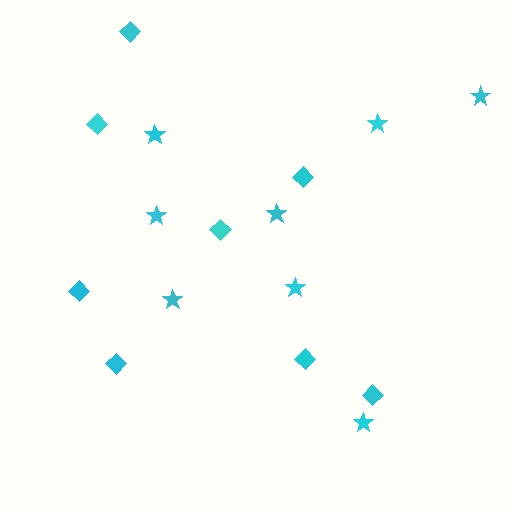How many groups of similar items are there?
There are 2 groups: one group of diamonds (8) and one group of stars (8).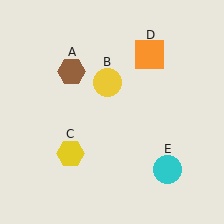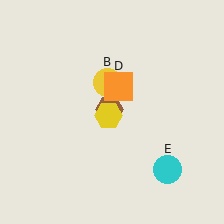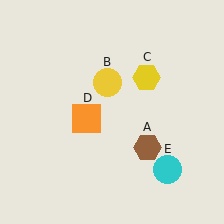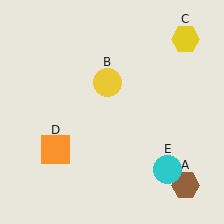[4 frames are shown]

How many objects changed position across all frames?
3 objects changed position: brown hexagon (object A), yellow hexagon (object C), orange square (object D).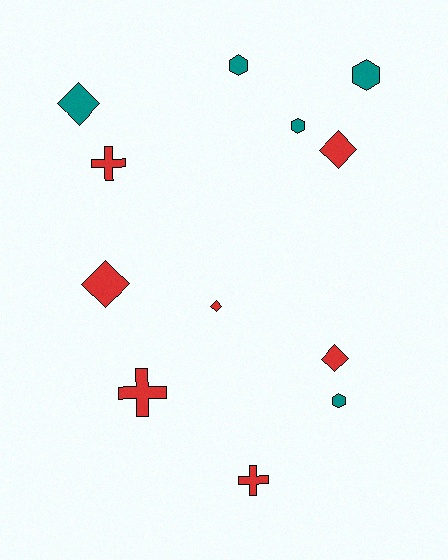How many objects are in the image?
There are 12 objects.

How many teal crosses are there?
There are no teal crosses.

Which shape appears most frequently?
Diamond, with 5 objects.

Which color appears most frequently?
Red, with 7 objects.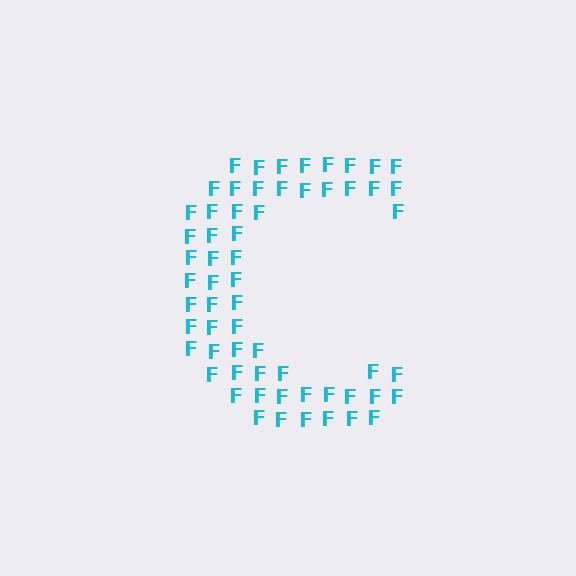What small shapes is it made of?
It is made of small letter F's.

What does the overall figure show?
The overall figure shows the letter C.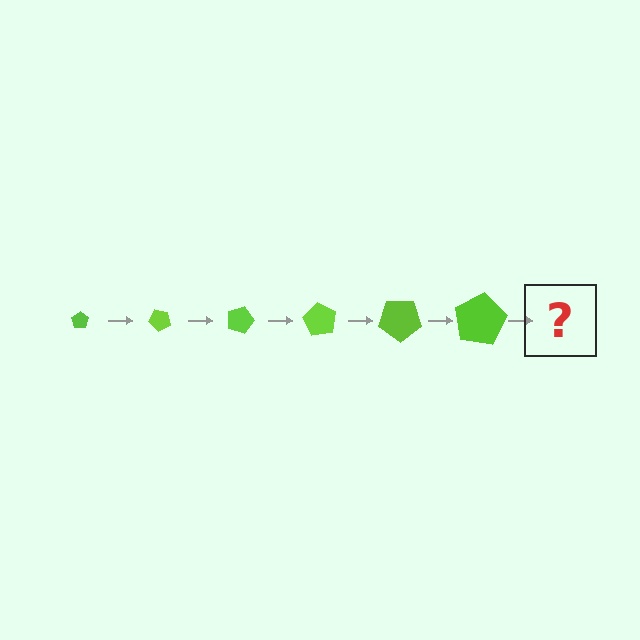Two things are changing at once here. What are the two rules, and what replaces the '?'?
The two rules are that the pentagon grows larger each step and it rotates 45 degrees each step. The '?' should be a pentagon, larger than the previous one and rotated 270 degrees from the start.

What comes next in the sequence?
The next element should be a pentagon, larger than the previous one and rotated 270 degrees from the start.